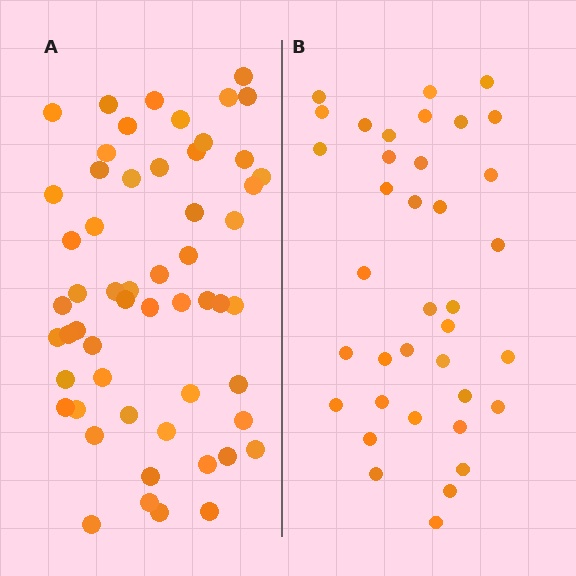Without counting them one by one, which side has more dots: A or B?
Region A (the left region) has more dots.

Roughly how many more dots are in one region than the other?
Region A has approximately 20 more dots than region B.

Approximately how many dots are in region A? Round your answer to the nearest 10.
About 60 dots. (The exact count is 56, which rounds to 60.)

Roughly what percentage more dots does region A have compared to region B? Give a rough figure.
About 50% more.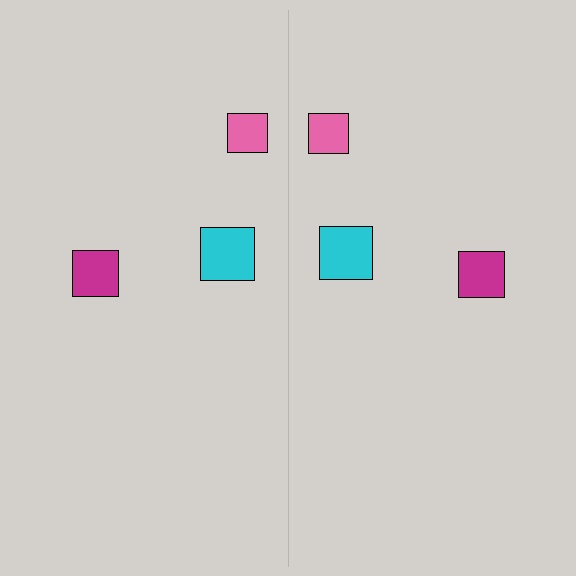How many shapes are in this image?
There are 6 shapes in this image.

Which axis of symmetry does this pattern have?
The pattern has a vertical axis of symmetry running through the center of the image.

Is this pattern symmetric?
Yes, this pattern has bilateral (reflection) symmetry.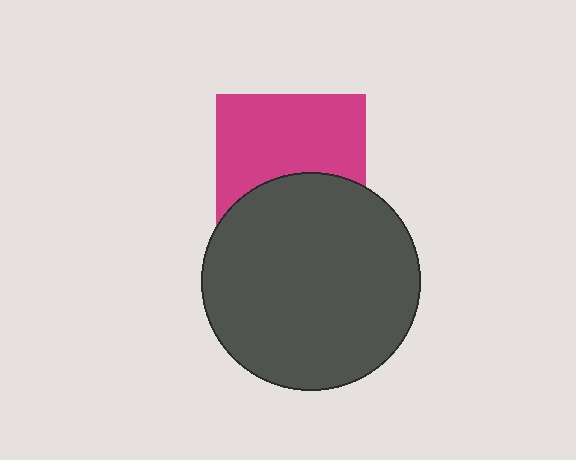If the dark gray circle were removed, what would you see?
You would see the complete magenta square.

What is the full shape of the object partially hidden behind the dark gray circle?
The partially hidden object is a magenta square.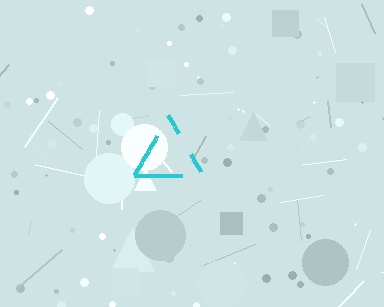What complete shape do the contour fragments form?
The contour fragments form a triangle.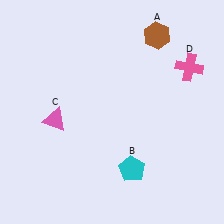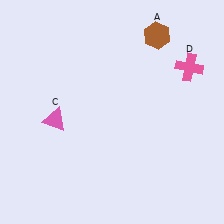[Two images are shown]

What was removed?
The cyan pentagon (B) was removed in Image 2.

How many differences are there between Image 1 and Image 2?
There is 1 difference between the two images.